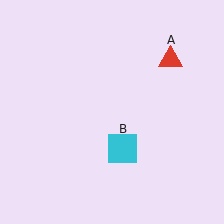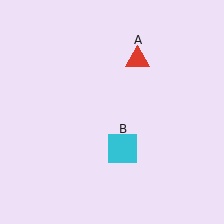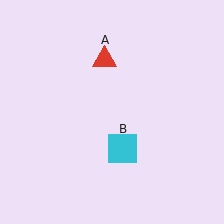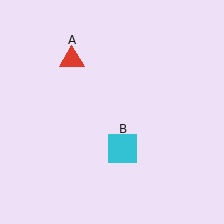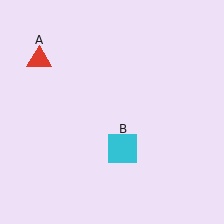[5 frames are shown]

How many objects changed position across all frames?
1 object changed position: red triangle (object A).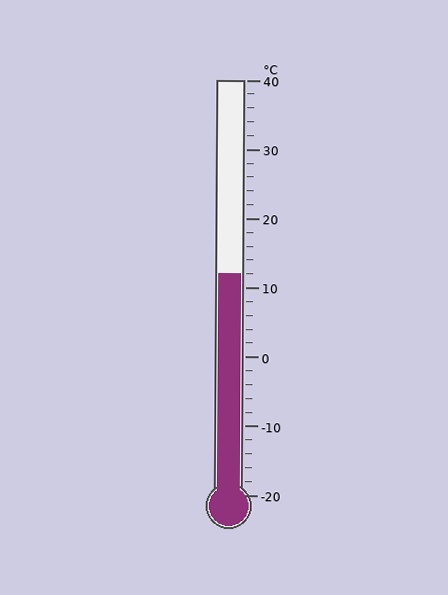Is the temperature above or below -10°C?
The temperature is above -10°C.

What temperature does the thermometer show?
The thermometer shows approximately 12°C.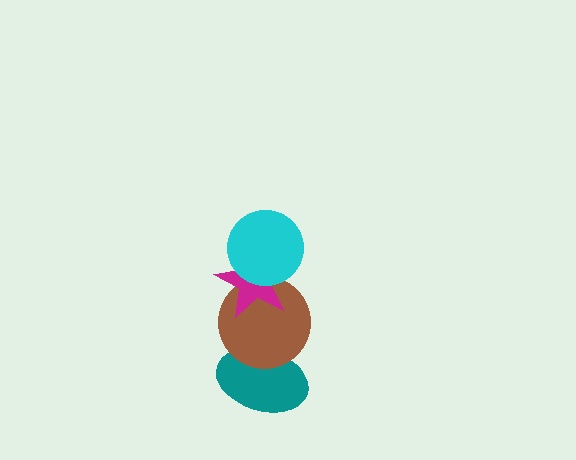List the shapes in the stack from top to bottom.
From top to bottom: the cyan circle, the magenta star, the brown circle, the teal ellipse.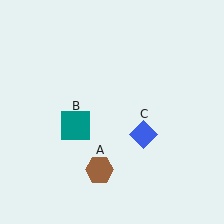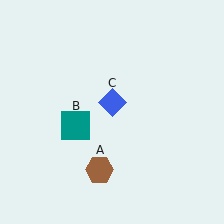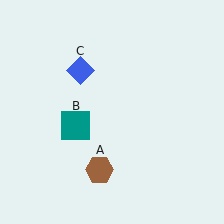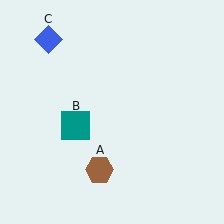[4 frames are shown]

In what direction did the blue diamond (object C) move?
The blue diamond (object C) moved up and to the left.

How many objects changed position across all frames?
1 object changed position: blue diamond (object C).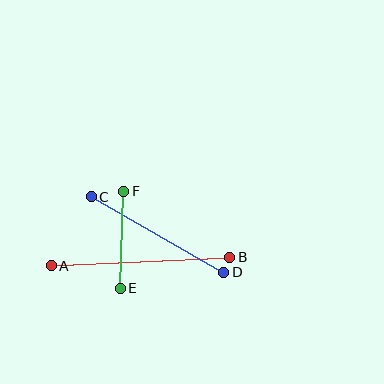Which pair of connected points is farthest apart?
Points A and B are farthest apart.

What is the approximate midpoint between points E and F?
The midpoint is at approximately (122, 240) pixels.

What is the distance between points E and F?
The distance is approximately 97 pixels.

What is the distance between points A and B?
The distance is approximately 178 pixels.